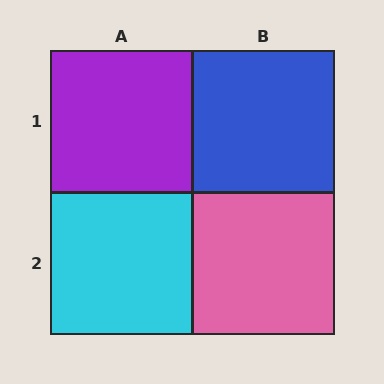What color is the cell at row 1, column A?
Purple.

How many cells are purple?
1 cell is purple.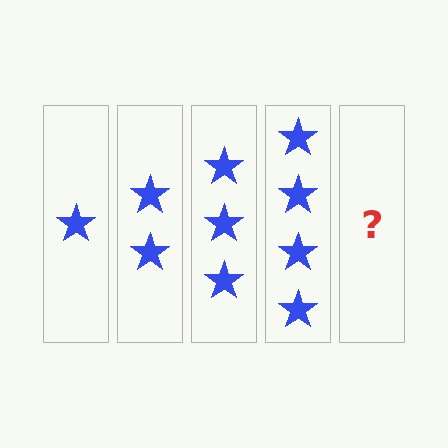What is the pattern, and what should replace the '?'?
The pattern is that each step adds one more star. The '?' should be 5 stars.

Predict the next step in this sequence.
The next step is 5 stars.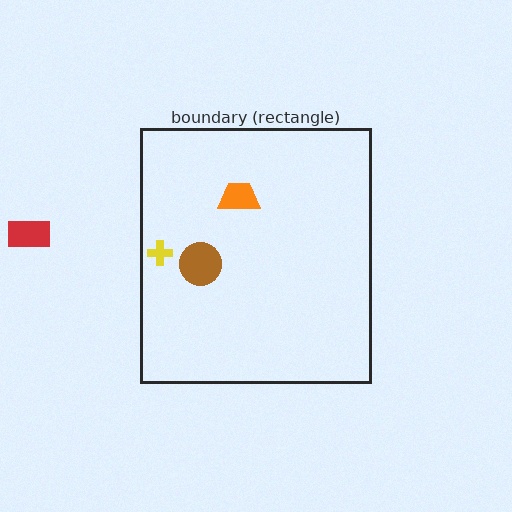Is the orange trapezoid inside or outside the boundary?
Inside.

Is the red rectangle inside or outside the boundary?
Outside.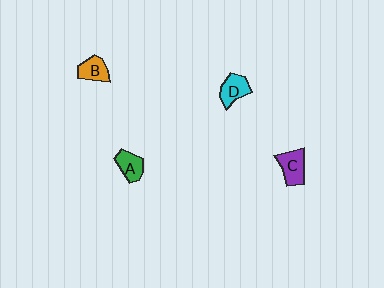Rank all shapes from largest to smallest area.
From largest to smallest: C (purple), D (cyan), A (green), B (orange).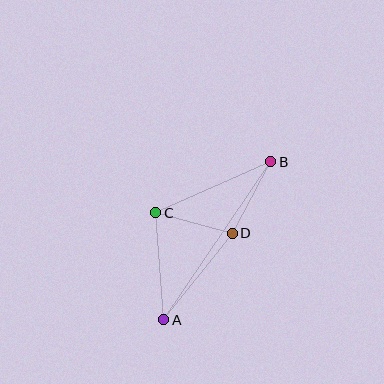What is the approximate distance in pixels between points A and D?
The distance between A and D is approximately 110 pixels.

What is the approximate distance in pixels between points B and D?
The distance between B and D is approximately 81 pixels.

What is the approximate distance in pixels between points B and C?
The distance between B and C is approximately 126 pixels.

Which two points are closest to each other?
Points C and D are closest to each other.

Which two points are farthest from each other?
Points A and B are farthest from each other.